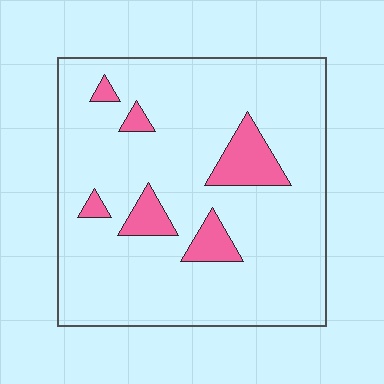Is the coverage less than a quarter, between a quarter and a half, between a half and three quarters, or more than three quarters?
Less than a quarter.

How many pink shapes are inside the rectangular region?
6.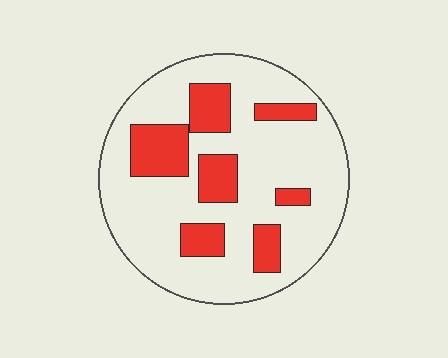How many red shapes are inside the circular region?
7.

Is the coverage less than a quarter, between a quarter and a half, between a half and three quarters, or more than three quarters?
Less than a quarter.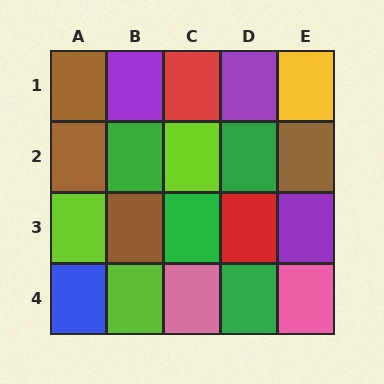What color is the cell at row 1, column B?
Purple.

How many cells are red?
2 cells are red.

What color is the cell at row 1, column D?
Purple.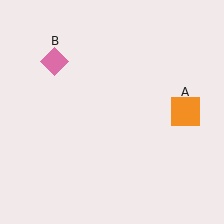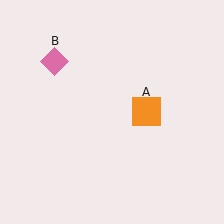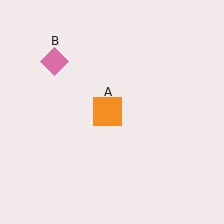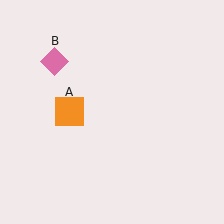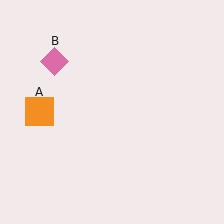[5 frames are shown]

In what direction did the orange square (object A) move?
The orange square (object A) moved left.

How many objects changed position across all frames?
1 object changed position: orange square (object A).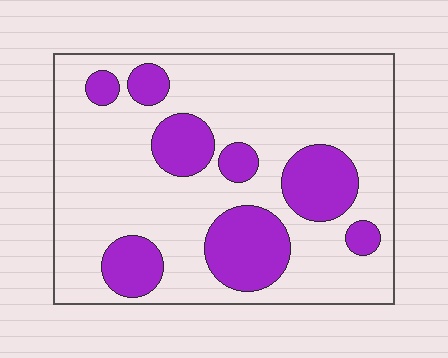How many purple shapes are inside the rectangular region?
8.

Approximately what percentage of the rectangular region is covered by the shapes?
Approximately 25%.